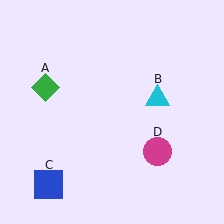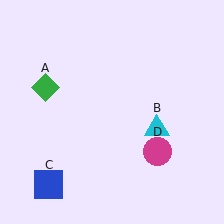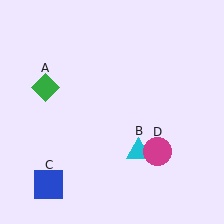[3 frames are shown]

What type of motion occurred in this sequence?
The cyan triangle (object B) rotated clockwise around the center of the scene.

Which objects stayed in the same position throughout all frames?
Green diamond (object A) and blue square (object C) and magenta circle (object D) remained stationary.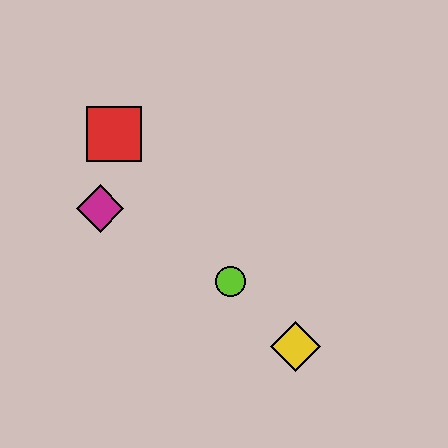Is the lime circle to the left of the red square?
No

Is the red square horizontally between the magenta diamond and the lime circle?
Yes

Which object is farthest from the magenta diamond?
The yellow diamond is farthest from the magenta diamond.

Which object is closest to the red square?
The magenta diamond is closest to the red square.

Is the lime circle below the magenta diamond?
Yes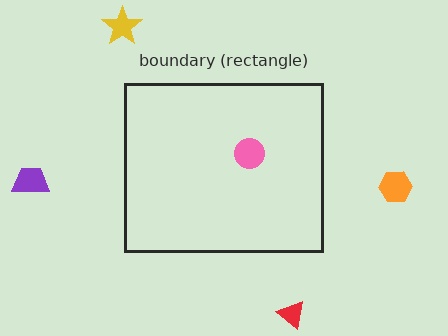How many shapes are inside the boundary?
1 inside, 4 outside.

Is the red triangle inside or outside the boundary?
Outside.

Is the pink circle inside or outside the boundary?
Inside.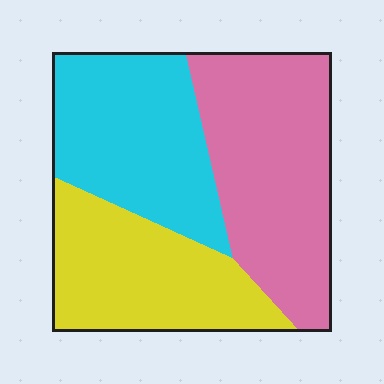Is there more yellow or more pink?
Pink.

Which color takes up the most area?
Pink, at roughly 40%.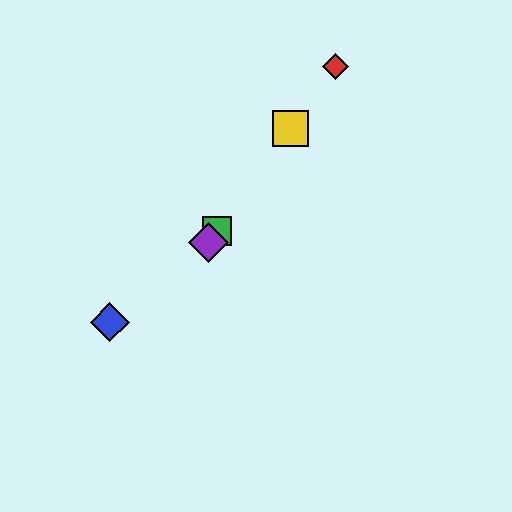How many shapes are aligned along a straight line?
4 shapes (the red diamond, the green square, the yellow square, the purple diamond) are aligned along a straight line.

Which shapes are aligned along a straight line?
The red diamond, the green square, the yellow square, the purple diamond are aligned along a straight line.